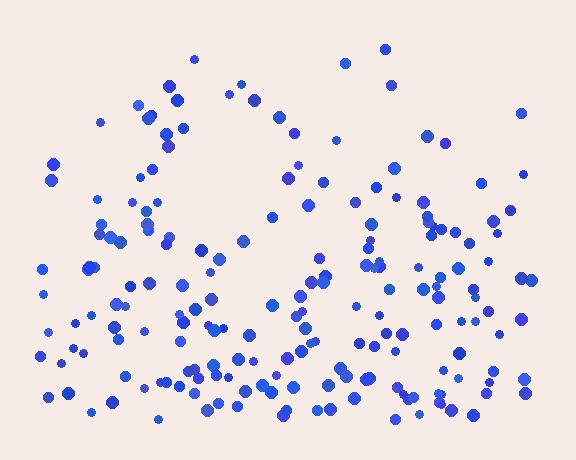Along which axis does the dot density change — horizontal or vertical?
Vertical.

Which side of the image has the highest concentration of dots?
The bottom.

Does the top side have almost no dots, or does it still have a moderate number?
Still a moderate number, just noticeably fewer than the bottom.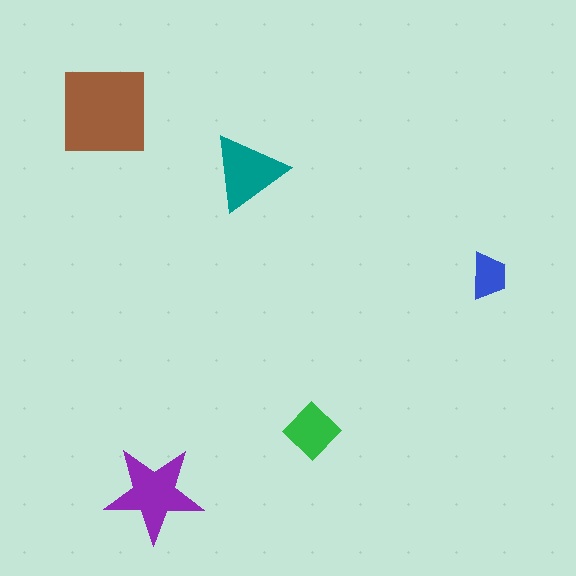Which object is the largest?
The brown square.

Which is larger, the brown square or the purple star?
The brown square.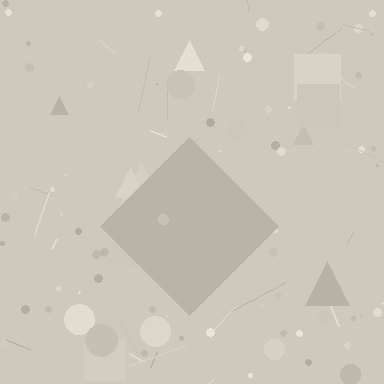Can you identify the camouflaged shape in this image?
The camouflaged shape is a diamond.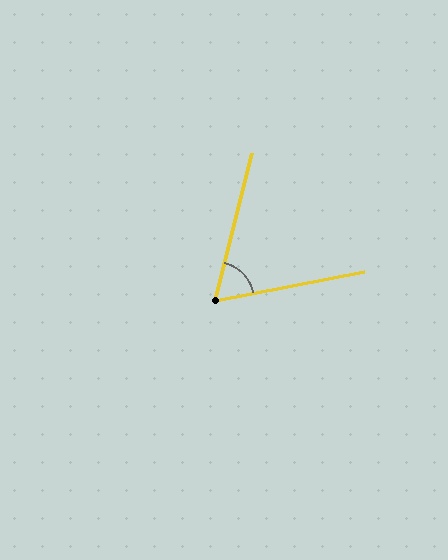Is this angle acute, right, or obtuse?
It is acute.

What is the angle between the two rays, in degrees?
Approximately 65 degrees.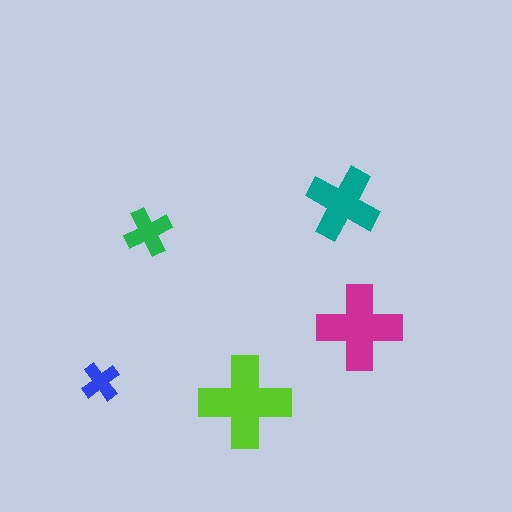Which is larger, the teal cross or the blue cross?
The teal one.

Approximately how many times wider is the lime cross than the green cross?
About 2 times wider.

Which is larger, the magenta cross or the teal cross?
The magenta one.